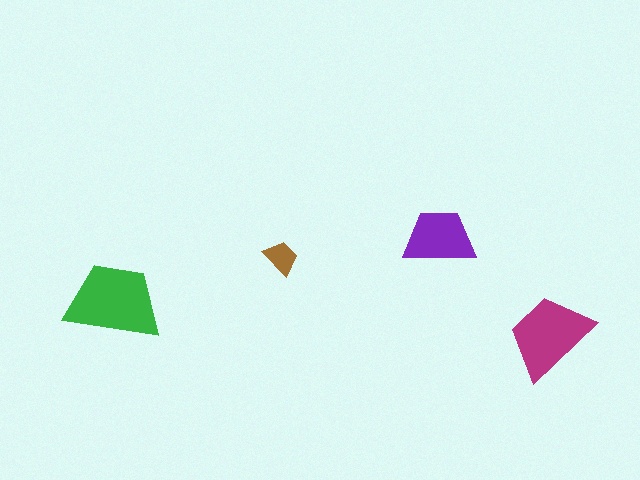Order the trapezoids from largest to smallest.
the green one, the magenta one, the purple one, the brown one.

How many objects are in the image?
There are 4 objects in the image.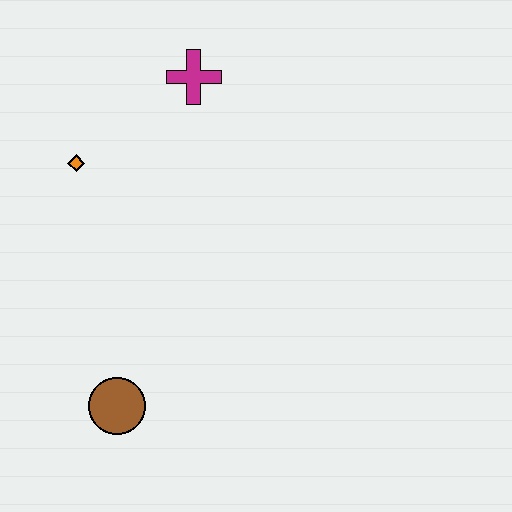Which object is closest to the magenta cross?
The orange diamond is closest to the magenta cross.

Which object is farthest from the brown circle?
The magenta cross is farthest from the brown circle.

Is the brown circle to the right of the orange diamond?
Yes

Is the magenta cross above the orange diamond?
Yes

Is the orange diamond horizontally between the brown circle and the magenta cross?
No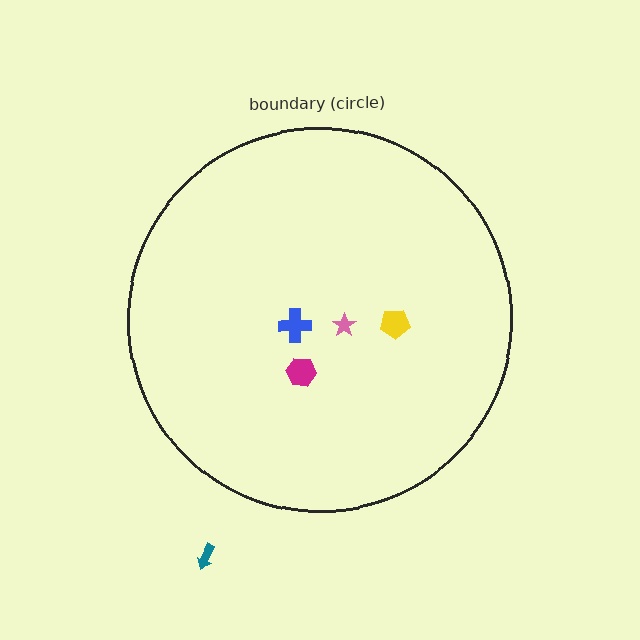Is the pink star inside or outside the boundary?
Inside.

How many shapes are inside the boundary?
4 inside, 1 outside.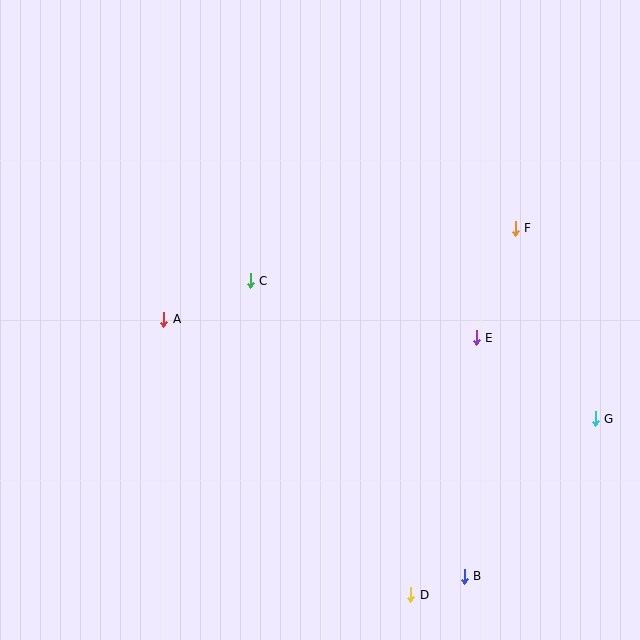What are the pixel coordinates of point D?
Point D is at (411, 595).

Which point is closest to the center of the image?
Point C at (250, 281) is closest to the center.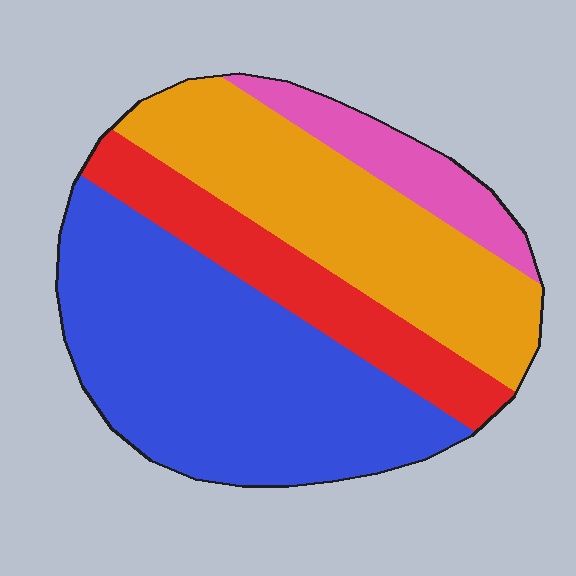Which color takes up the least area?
Pink, at roughly 10%.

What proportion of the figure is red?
Red takes up about one sixth (1/6) of the figure.